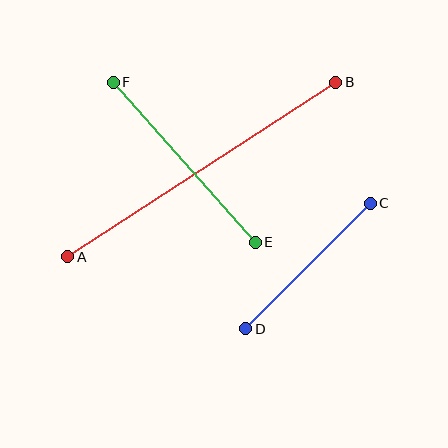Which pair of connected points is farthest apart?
Points A and B are farthest apart.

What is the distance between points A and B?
The distance is approximately 319 pixels.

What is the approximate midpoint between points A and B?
The midpoint is at approximately (202, 169) pixels.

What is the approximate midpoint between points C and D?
The midpoint is at approximately (308, 266) pixels.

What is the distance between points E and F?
The distance is approximately 214 pixels.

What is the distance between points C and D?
The distance is approximately 177 pixels.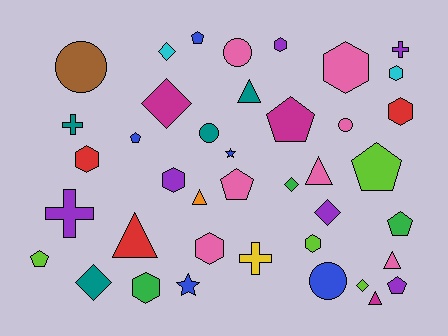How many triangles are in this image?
There are 6 triangles.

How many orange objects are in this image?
There is 1 orange object.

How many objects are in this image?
There are 40 objects.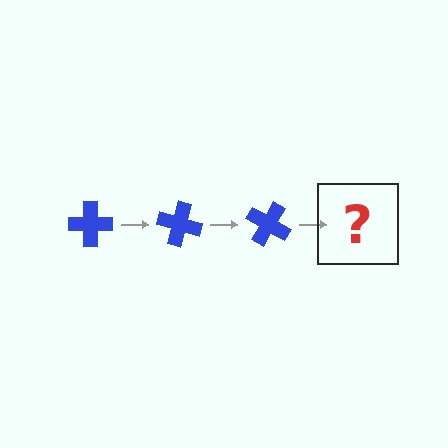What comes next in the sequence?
The next element should be a blue cross rotated 45 degrees.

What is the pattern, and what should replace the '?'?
The pattern is that the cross rotates 15 degrees each step. The '?' should be a blue cross rotated 45 degrees.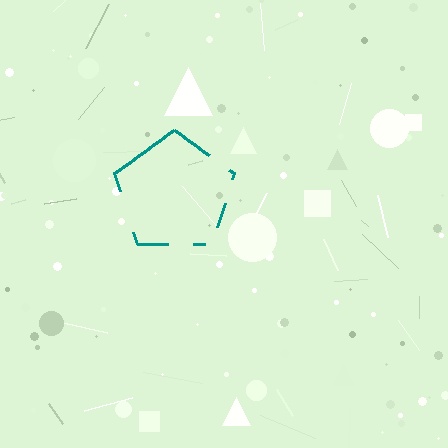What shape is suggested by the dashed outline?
The dashed outline suggests a pentagon.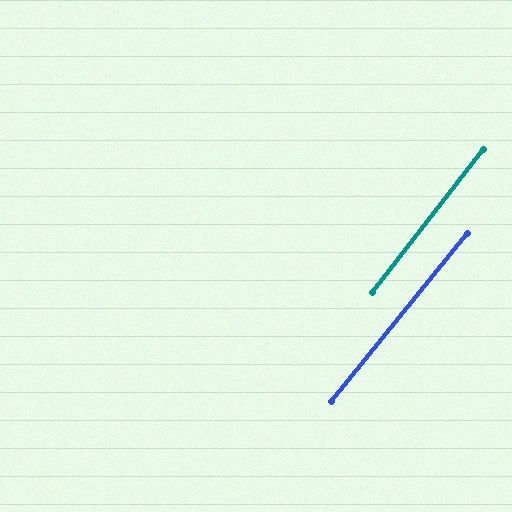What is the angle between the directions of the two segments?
Approximately 1 degree.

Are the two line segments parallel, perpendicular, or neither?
Parallel — their directions differ by only 1.0°.